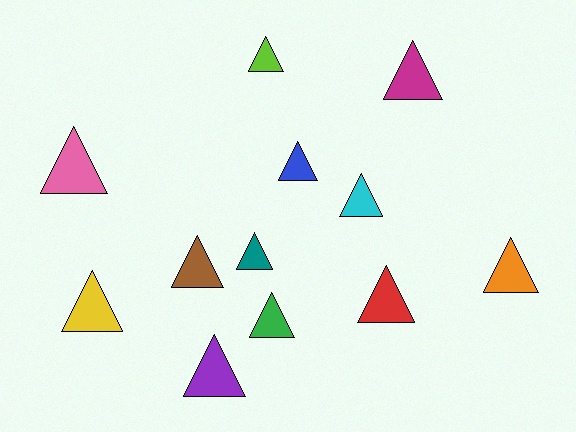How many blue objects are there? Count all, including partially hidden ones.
There is 1 blue object.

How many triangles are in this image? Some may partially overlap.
There are 12 triangles.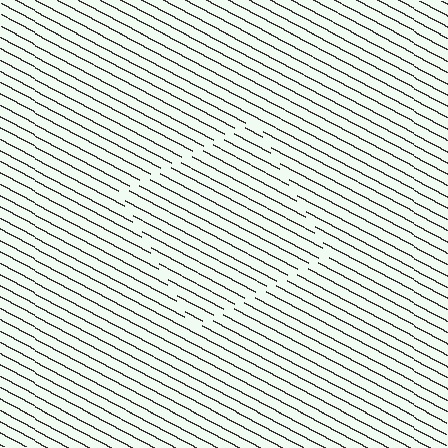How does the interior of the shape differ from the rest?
The interior of the shape contains the same grating, shifted by half a period — the contour is defined by the phase discontinuity where line-ends from the inner and outer gratings abut.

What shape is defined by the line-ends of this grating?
An illusory square. The interior of the shape contains the same grating, shifted by half a period — the contour is defined by the phase discontinuity where line-ends from the inner and outer gratings abut.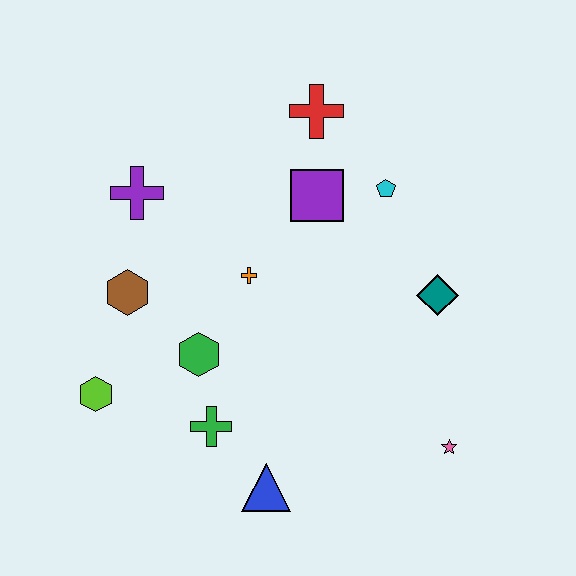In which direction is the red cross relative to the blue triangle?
The red cross is above the blue triangle.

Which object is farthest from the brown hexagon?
The pink star is farthest from the brown hexagon.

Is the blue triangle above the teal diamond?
No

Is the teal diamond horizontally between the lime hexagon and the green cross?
No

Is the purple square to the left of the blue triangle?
No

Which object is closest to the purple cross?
The brown hexagon is closest to the purple cross.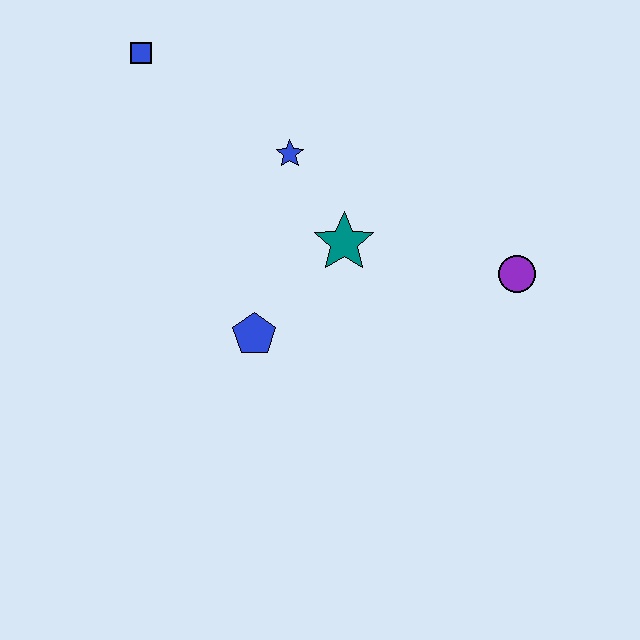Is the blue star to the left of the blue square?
No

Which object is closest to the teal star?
The blue star is closest to the teal star.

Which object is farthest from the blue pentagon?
The blue square is farthest from the blue pentagon.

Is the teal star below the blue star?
Yes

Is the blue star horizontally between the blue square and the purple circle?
Yes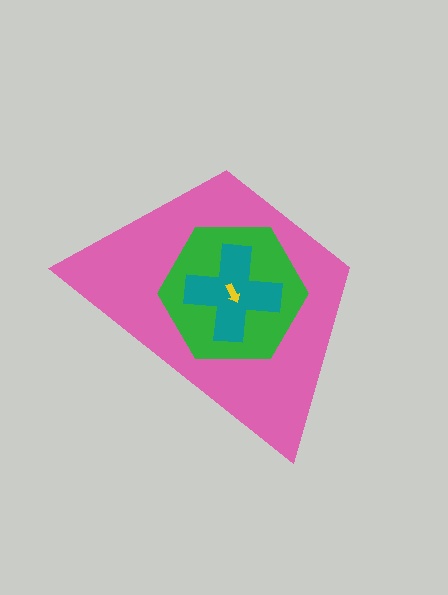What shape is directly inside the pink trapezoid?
The green hexagon.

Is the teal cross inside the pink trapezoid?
Yes.